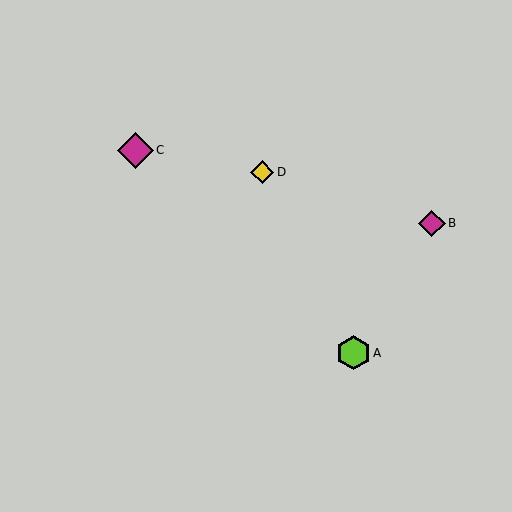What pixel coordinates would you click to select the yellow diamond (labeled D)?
Click at (262, 172) to select the yellow diamond D.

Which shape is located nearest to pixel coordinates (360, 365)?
The lime hexagon (labeled A) at (353, 353) is nearest to that location.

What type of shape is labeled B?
Shape B is a magenta diamond.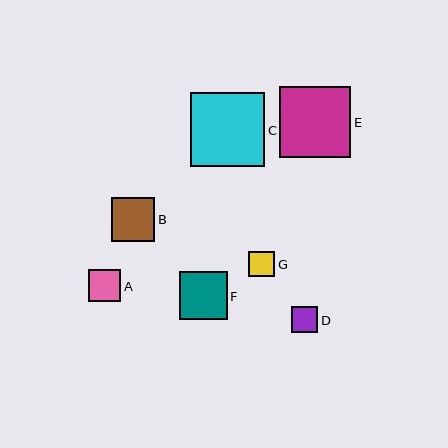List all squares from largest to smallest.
From largest to smallest: C, E, F, B, A, D, G.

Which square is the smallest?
Square G is the smallest with a size of approximately 26 pixels.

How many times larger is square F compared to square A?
Square F is approximately 1.5 times the size of square A.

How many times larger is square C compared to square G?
Square C is approximately 2.9 times the size of square G.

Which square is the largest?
Square C is the largest with a size of approximately 74 pixels.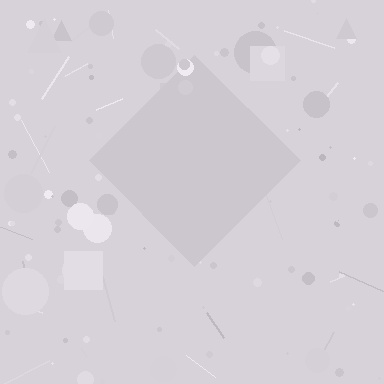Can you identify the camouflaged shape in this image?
The camouflaged shape is a diamond.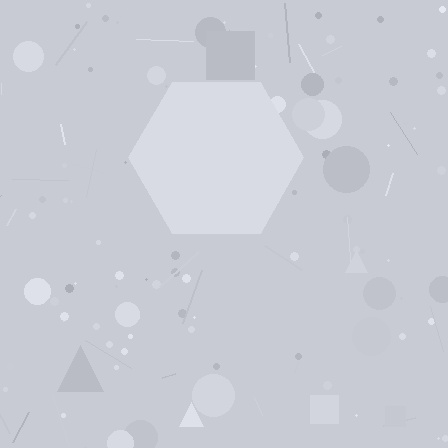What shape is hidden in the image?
A hexagon is hidden in the image.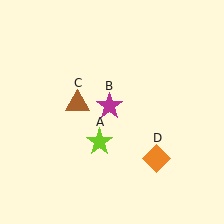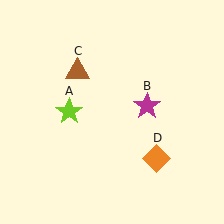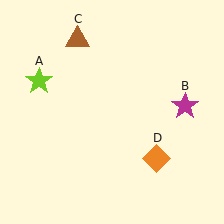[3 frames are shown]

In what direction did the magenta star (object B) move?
The magenta star (object B) moved right.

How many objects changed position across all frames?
3 objects changed position: lime star (object A), magenta star (object B), brown triangle (object C).